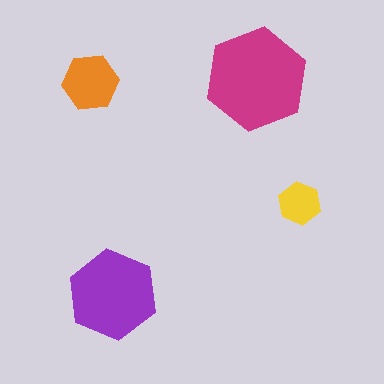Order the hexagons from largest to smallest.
the magenta one, the purple one, the orange one, the yellow one.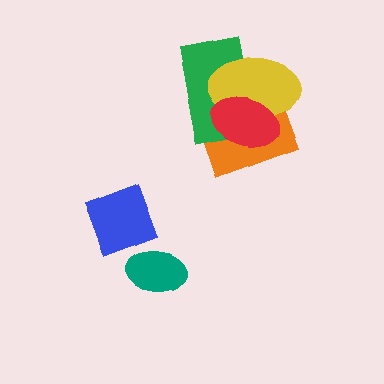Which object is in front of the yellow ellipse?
The red ellipse is in front of the yellow ellipse.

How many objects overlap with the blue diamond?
1 object overlaps with the blue diamond.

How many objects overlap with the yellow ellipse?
3 objects overlap with the yellow ellipse.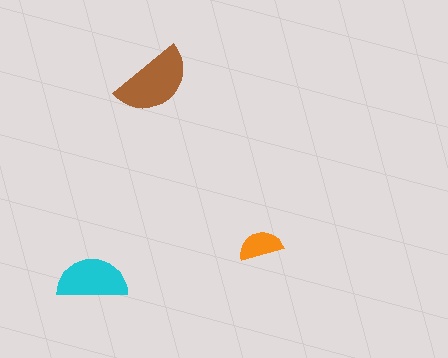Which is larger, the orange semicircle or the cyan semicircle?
The cyan one.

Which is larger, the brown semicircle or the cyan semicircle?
The brown one.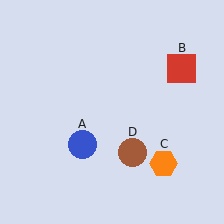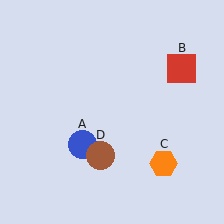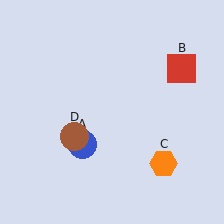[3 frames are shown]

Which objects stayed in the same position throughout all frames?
Blue circle (object A) and red square (object B) and orange hexagon (object C) remained stationary.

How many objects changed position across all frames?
1 object changed position: brown circle (object D).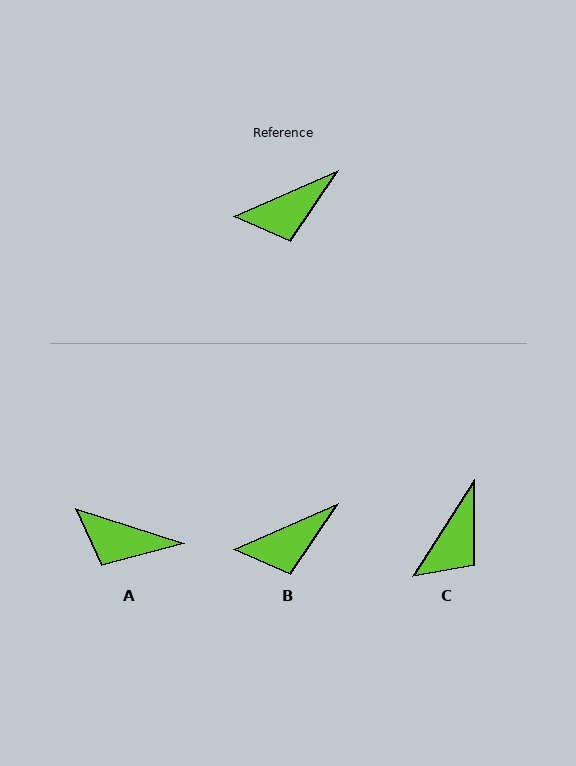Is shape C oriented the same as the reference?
No, it is off by about 34 degrees.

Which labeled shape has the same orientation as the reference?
B.